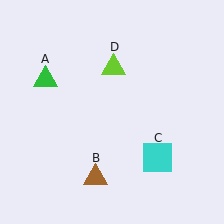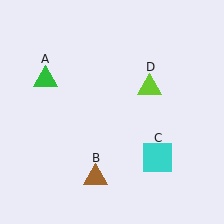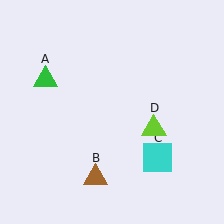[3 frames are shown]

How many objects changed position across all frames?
1 object changed position: lime triangle (object D).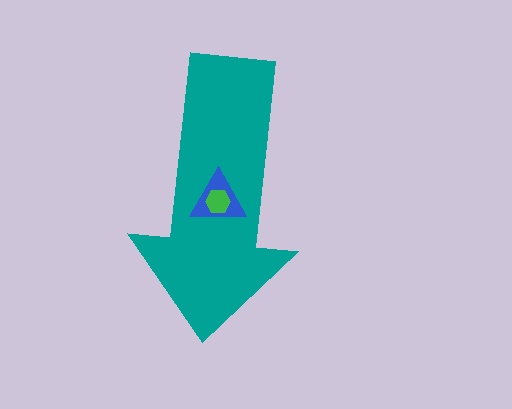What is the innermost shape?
The green hexagon.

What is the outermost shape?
The teal arrow.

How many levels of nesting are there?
3.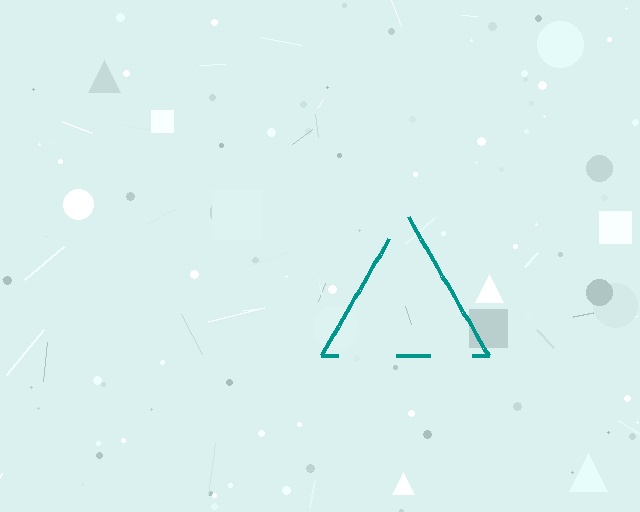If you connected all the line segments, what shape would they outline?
They would outline a triangle.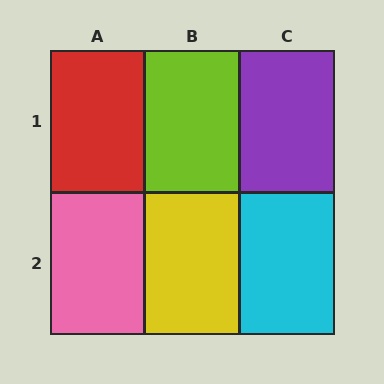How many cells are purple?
1 cell is purple.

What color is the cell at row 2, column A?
Pink.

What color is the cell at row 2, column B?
Yellow.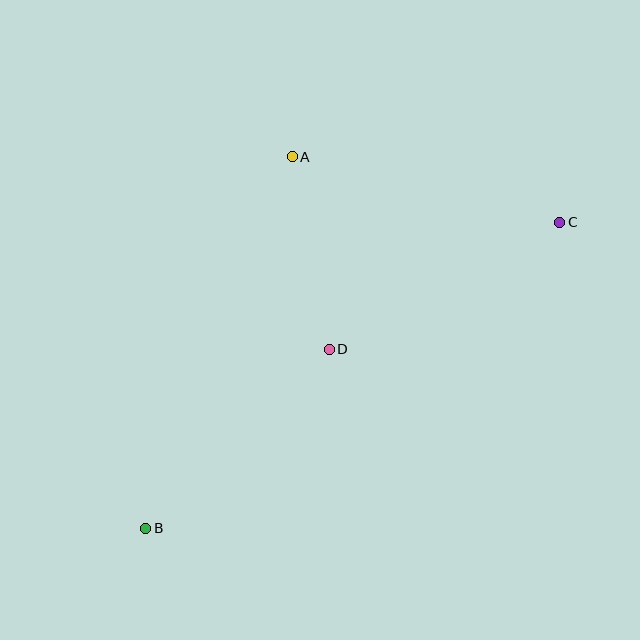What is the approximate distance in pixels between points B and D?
The distance between B and D is approximately 257 pixels.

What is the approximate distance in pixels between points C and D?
The distance between C and D is approximately 263 pixels.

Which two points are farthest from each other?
Points B and C are farthest from each other.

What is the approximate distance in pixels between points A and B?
The distance between A and B is approximately 400 pixels.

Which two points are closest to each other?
Points A and D are closest to each other.